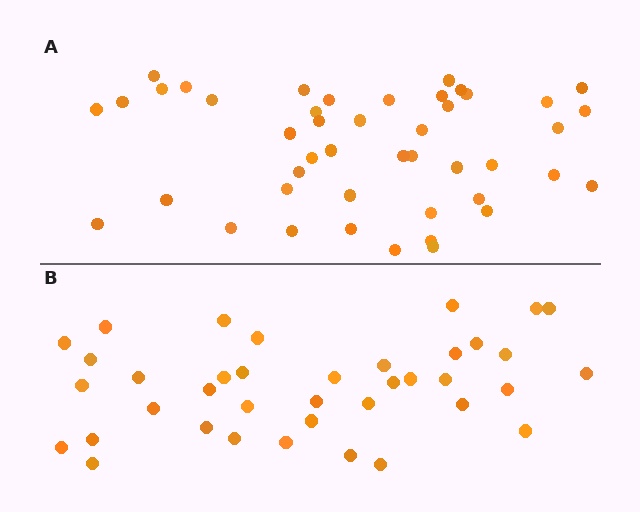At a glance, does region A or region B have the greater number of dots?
Region A (the top region) has more dots.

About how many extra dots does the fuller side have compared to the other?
Region A has roughly 8 or so more dots than region B.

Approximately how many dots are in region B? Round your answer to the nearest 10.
About 40 dots. (The exact count is 38, which rounds to 40.)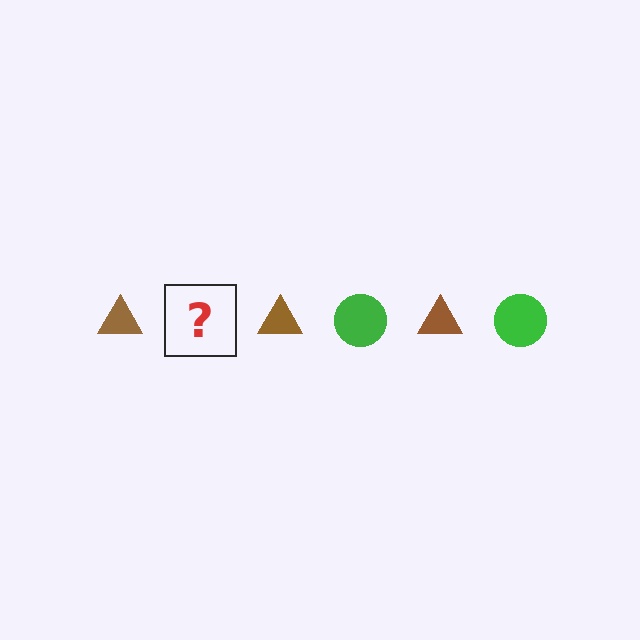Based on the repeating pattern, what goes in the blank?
The blank should be a green circle.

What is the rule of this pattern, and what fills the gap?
The rule is that the pattern alternates between brown triangle and green circle. The gap should be filled with a green circle.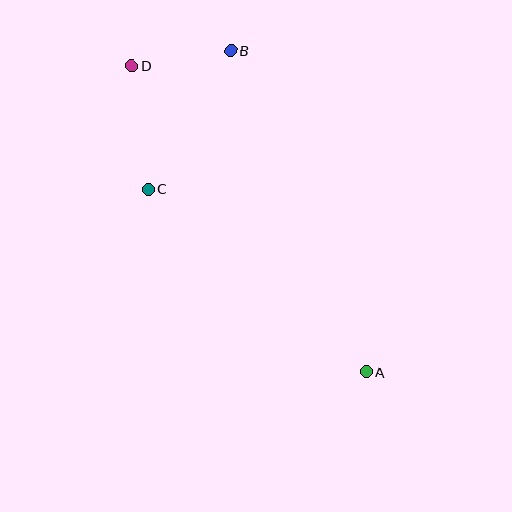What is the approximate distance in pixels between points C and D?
The distance between C and D is approximately 124 pixels.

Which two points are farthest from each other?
Points A and D are farthest from each other.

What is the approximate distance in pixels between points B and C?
The distance between B and C is approximately 162 pixels.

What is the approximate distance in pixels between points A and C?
The distance between A and C is approximately 285 pixels.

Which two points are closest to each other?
Points B and D are closest to each other.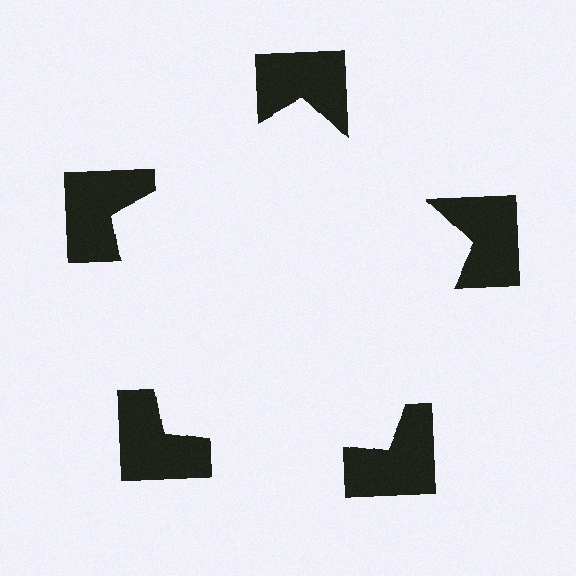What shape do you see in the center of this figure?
An illusory pentagon — its edges are inferred from the aligned wedge cuts in the notched squares, not physically drawn.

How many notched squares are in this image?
There are 5 — one at each vertex of the illusory pentagon.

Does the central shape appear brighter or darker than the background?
It typically appears slightly brighter than the background, even though no actual brightness change is drawn.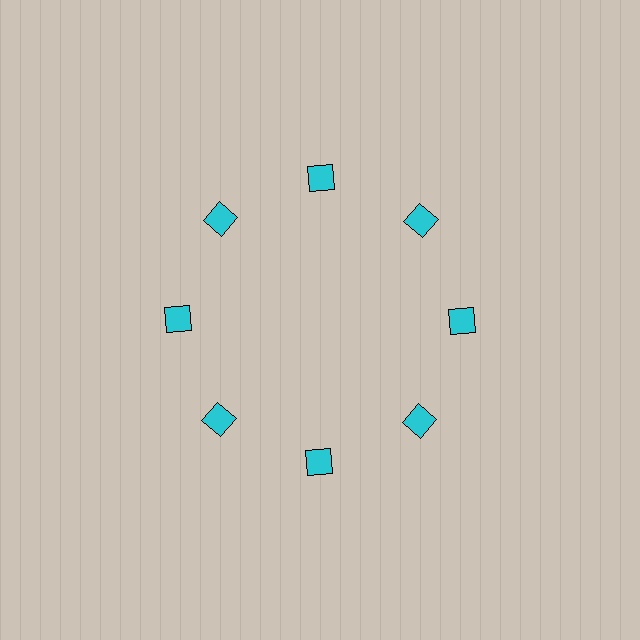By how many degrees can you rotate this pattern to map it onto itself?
The pattern maps onto itself every 45 degrees of rotation.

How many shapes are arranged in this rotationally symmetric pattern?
There are 8 shapes, arranged in 8 groups of 1.